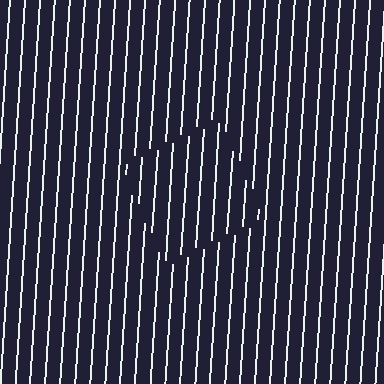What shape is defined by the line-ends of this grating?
An illusory square. The interior of the shape contains the same grating, shifted by half a period — the contour is defined by the phase discontinuity where line-ends from the inner and outer gratings abut.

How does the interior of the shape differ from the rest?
The interior of the shape contains the same grating, shifted by half a period — the contour is defined by the phase discontinuity where line-ends from the inner and outer gratings abut.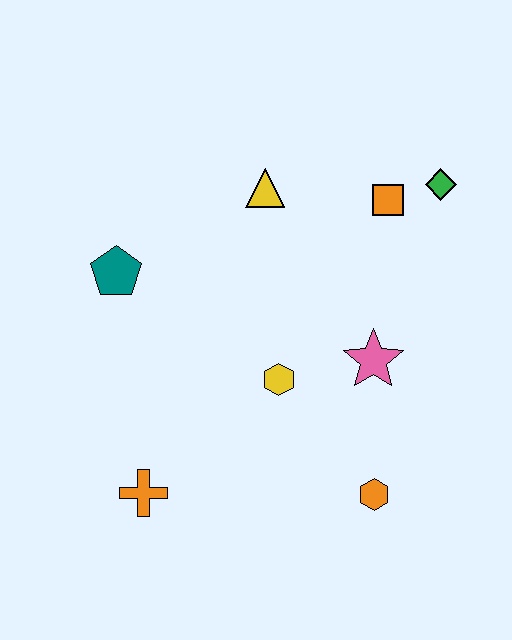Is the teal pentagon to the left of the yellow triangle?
Yes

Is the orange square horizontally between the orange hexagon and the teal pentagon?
No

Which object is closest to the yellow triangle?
The orange square is closest to the yellow triangle.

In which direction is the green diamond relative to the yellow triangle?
The green diamond is to the right of the yellow triangle.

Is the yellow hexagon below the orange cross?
No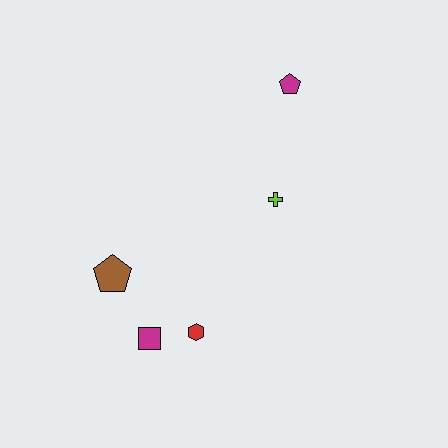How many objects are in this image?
There are 5 objects.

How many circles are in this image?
There are no circles.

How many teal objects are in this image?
There are no teal objects.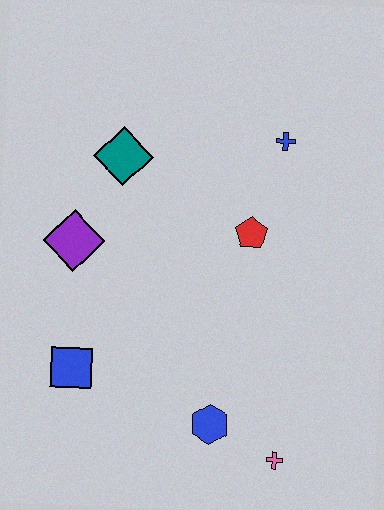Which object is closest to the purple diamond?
The teal diamond is closest to the purple diamond.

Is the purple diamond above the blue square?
Yes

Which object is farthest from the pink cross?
The teal diamond is farthest from the pink cross.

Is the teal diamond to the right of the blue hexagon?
No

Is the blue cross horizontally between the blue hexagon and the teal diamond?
No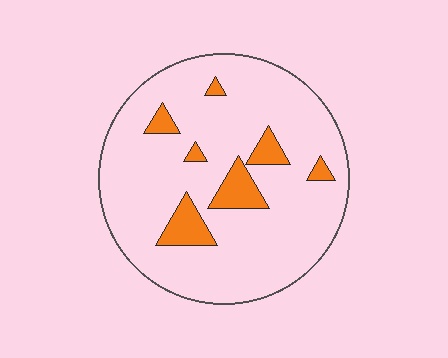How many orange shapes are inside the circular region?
7.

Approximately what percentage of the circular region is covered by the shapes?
Approximately 10%.